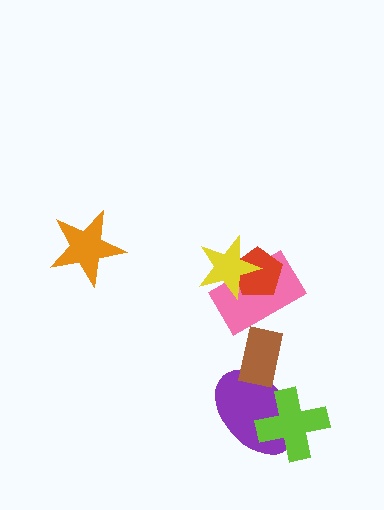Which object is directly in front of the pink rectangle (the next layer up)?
The red pentagon is directly in front of the pink rectangle.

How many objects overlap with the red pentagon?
2 objects overlap with the red pentagon.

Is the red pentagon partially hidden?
Yes, it is partially covered by another shape.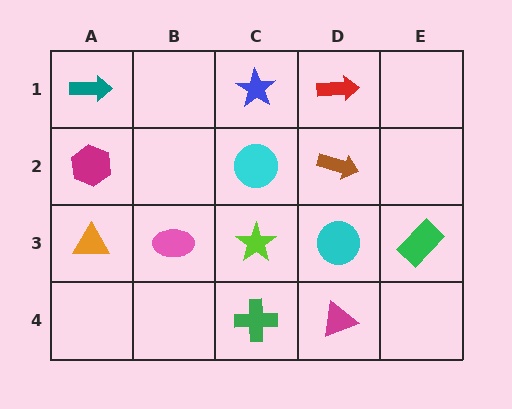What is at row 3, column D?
A cyan circle.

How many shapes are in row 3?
5 shapes.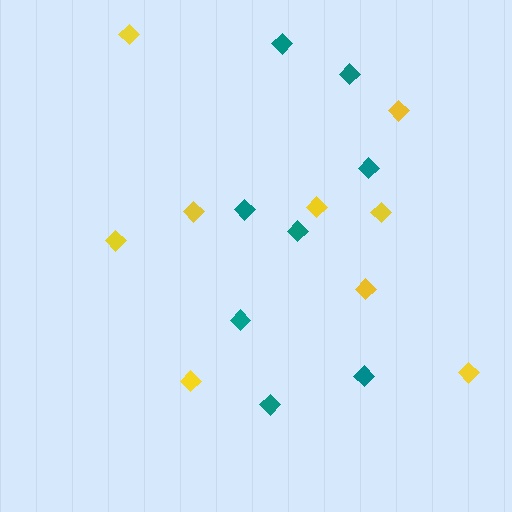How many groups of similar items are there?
There are 2 groups: one group of teal diamonds (8) and one group of yellow diamonds (9).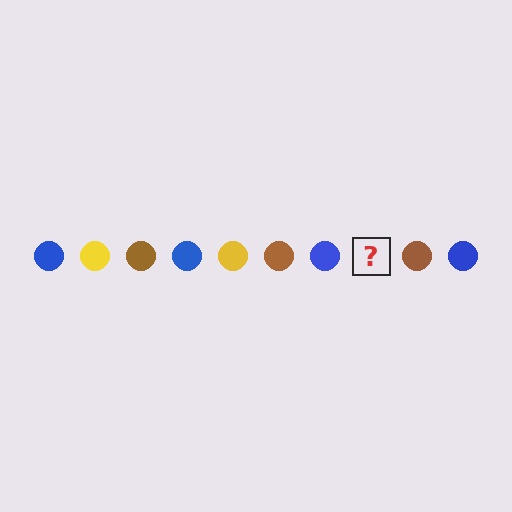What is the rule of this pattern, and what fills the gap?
The rule is that the pattern cycles through blue, yellow, brown circles. The gap should be filled with a yellow circle.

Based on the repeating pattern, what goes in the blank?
The blank should be a yellow circle.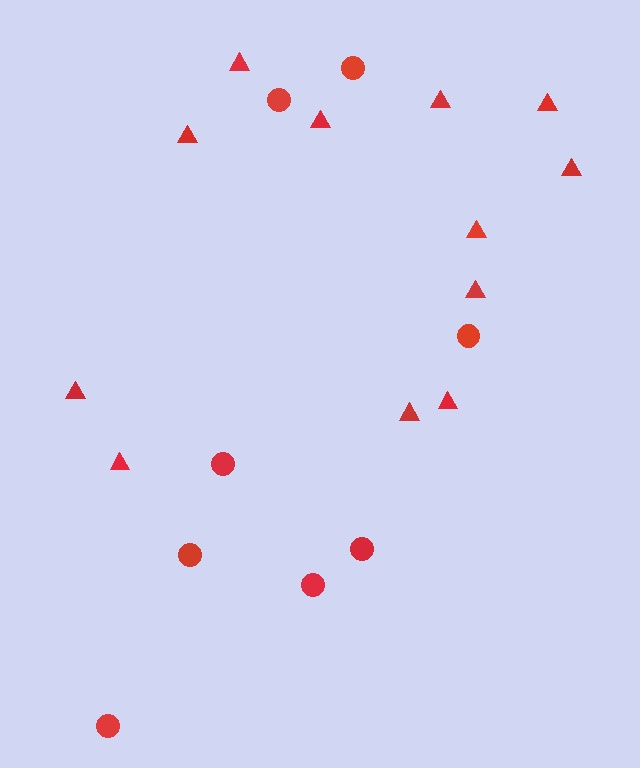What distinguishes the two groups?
There are 2 groups: one group of triangles (12) and one group of circles (8).